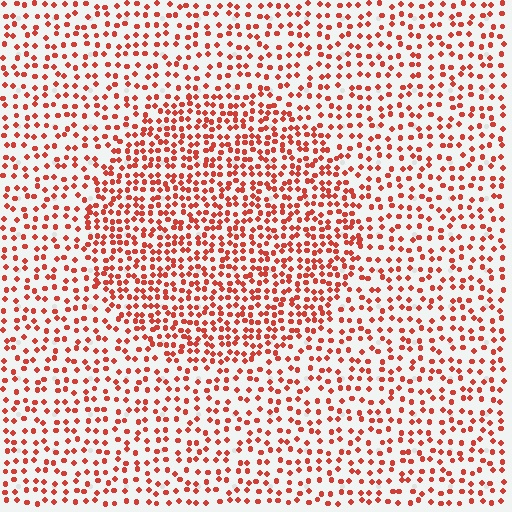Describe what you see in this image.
The image contains small red elements arranged at two different densities. A circle-shaped region is visible where the elements are more densely packed than the surrounding area.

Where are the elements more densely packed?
The elements are more densely packed inside the circle boundary.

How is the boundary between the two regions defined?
The boundary is defined by a change in element density (approximately 1.7x ratio). All elements are the same color, size, and shape.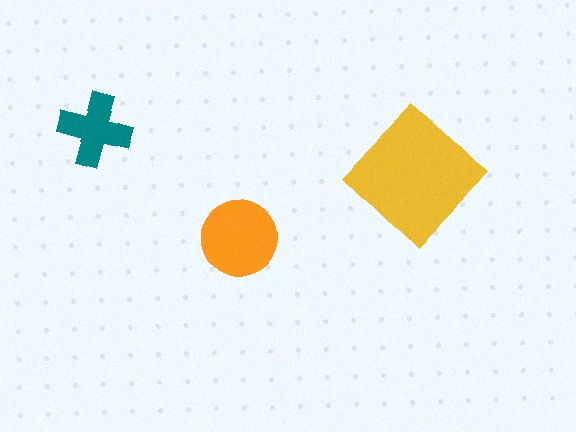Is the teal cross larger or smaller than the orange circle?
Smaller.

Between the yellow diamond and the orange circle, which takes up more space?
The yellow diamond.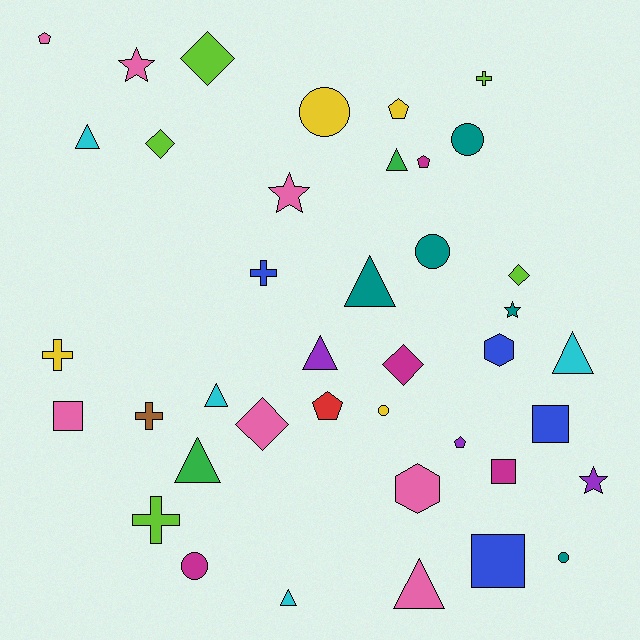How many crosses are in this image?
There are 5 crosses.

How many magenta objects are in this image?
There are 4 magenta objects.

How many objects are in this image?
There are 40 objects.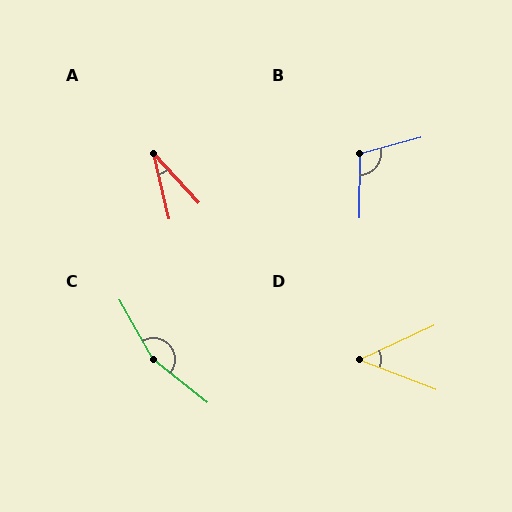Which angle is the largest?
C, at approximately 158 degrees.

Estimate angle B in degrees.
Approximately 105 degrees.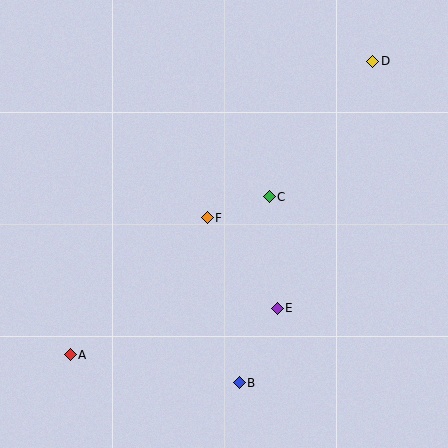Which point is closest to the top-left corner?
Point F is closest to the top-left corner.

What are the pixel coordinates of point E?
Point E is at (277, 308).